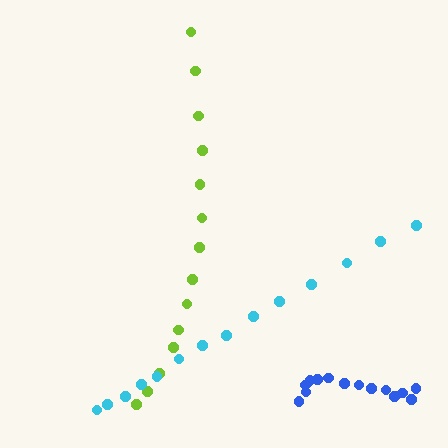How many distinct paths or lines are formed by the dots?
There are 3 distinct paths.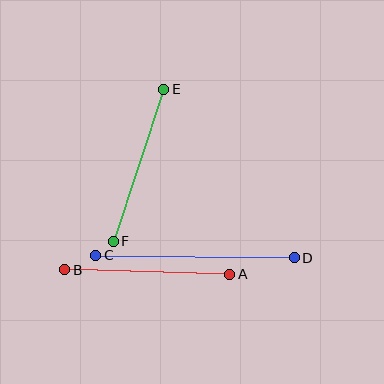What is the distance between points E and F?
The distance is approximately 160 pixels.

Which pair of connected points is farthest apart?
Points C and D are farthest apart.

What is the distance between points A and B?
The distance is approximately 165 pixels.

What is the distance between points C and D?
The distance is approximately 198 pixels.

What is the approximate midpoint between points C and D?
The midpoint is at approximately (195, 257) pixels.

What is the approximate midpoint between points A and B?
The midpoint is at approximately (147, 272) pixels.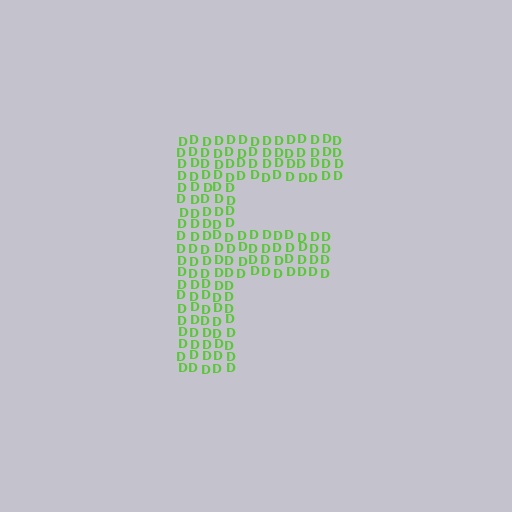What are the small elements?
The small elements are letter D's.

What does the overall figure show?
The overall figure shows the letter F.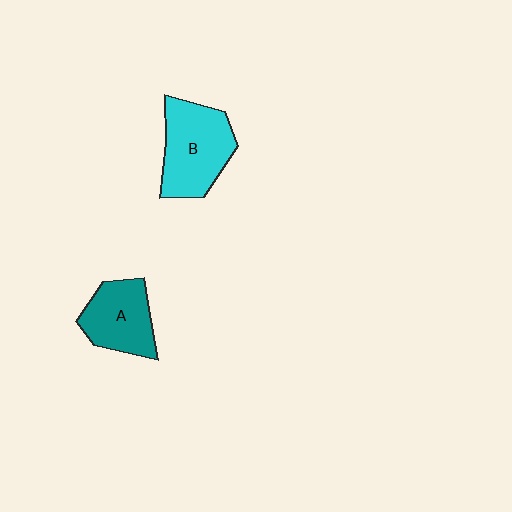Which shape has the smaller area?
Shape A (teal).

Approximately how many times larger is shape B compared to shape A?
Approximately 1.3 times.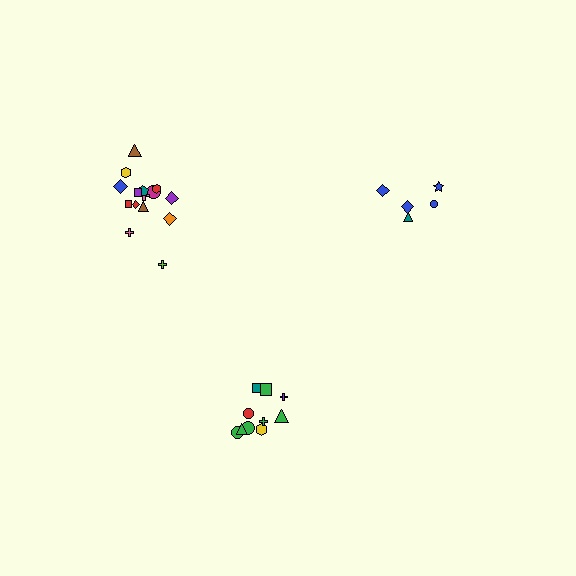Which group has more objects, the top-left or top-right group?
The top-left group.